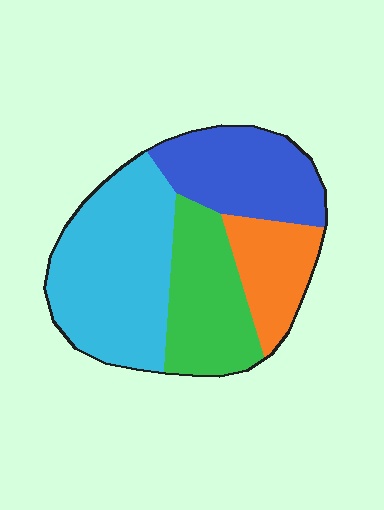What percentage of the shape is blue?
Blue takes up about one quarter (1/4) of the shape.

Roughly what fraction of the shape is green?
Green takes up about one quarter (1/4) of the shape.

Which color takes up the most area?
Cyan, at roughly 40%.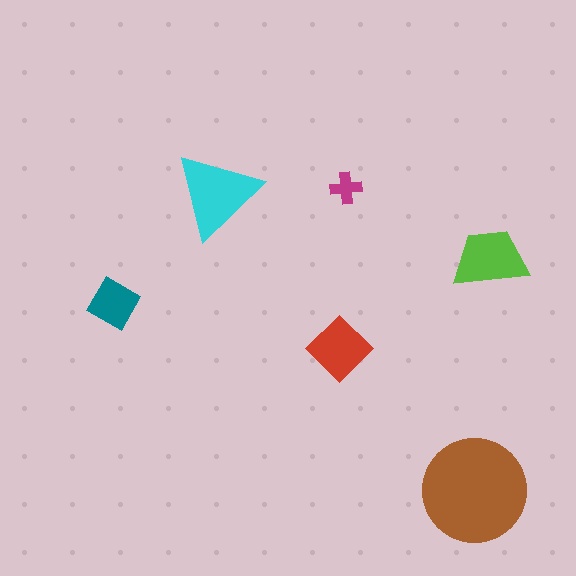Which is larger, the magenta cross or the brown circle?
The brown circle.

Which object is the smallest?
The magenta cross.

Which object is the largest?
The brown circle.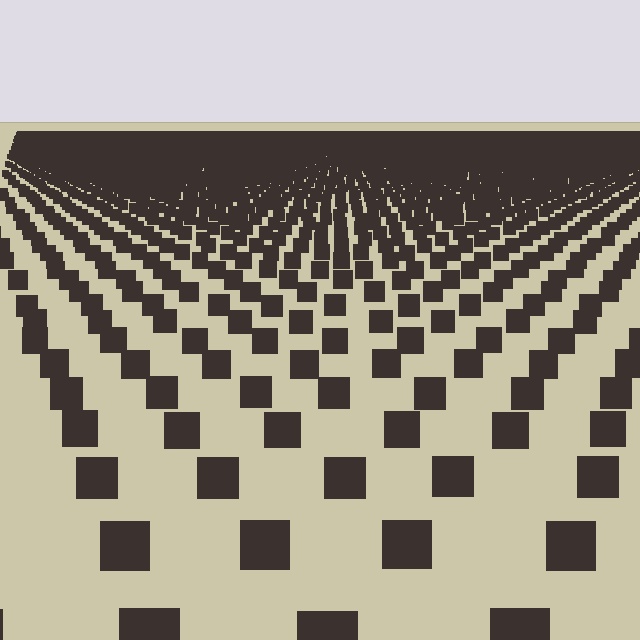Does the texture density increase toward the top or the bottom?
Density increases toward the top.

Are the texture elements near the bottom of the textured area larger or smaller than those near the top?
Larger. Near the bottom, elements are closer to the viewer and appear at a bigger on-screen size.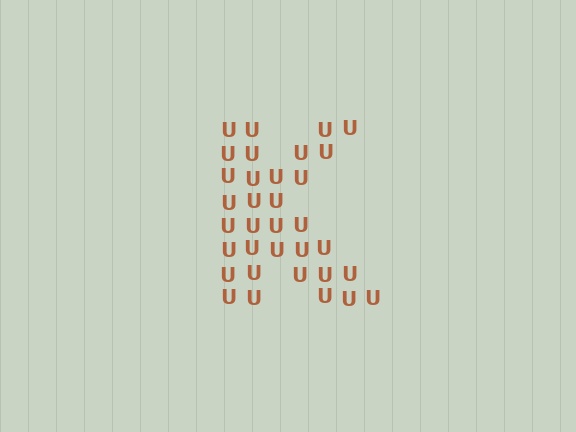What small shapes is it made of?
It is made of small letter U's.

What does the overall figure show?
The overall figure shows the letter K.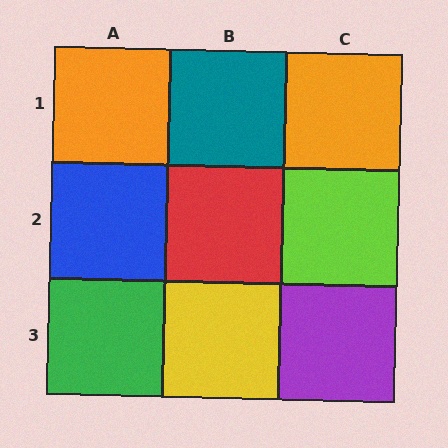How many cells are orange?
2 cells are orange.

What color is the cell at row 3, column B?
Yellow.